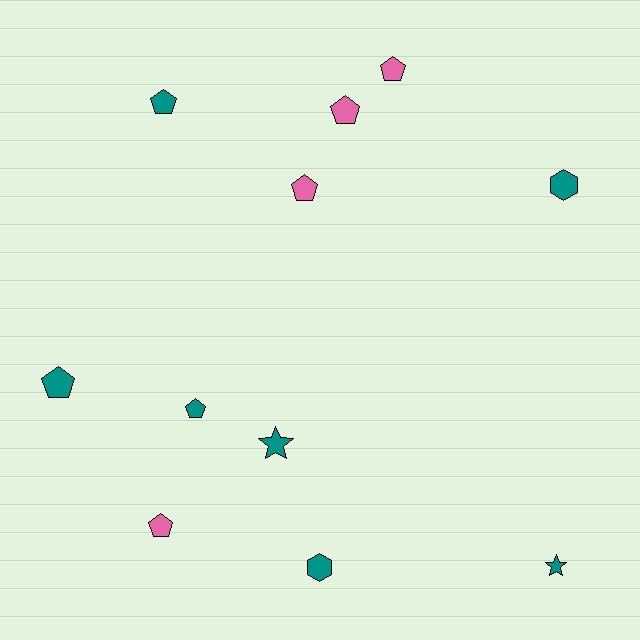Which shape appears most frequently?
Pentagon, with 7 objects.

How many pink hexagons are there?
There are no pink hexagons.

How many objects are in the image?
There are 11 objects.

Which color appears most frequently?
Teal, with 7 objects.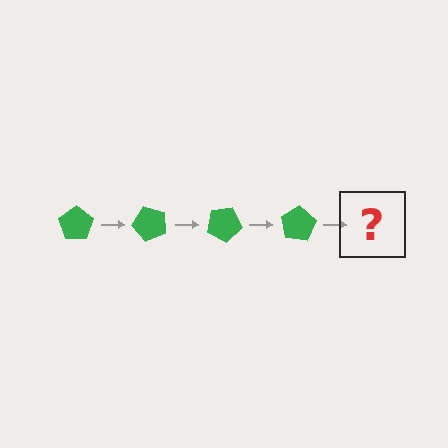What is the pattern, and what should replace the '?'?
The pattern is that the pentagon rotates 50 degrees each step. The '?' should be a green pentagon rotated 200 degrees.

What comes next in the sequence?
The next element should be a green pentagon rotated 200 degrees.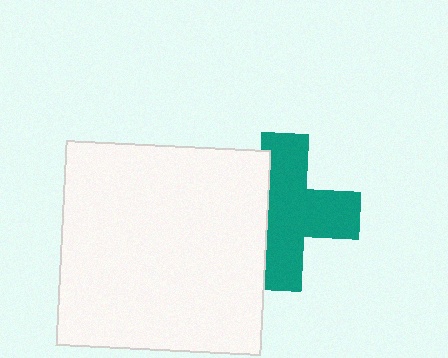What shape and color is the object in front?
The object in front is a white square.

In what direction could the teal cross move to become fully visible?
The teal cross could move right. That would shift it out from behind the white square entirely.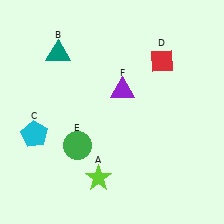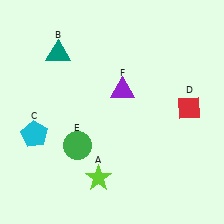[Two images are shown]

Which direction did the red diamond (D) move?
The red diamond (D) moved down.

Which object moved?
The red diamond (D) moved down.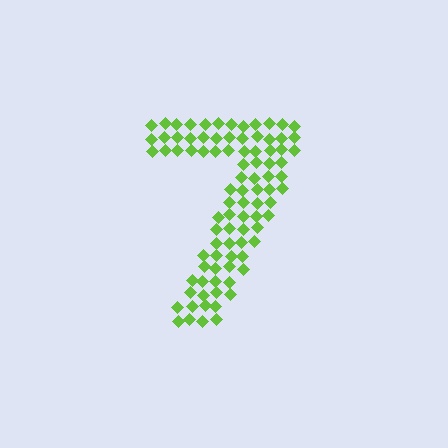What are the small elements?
The small elements are diamonds.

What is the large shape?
The large shape is the digit 7.